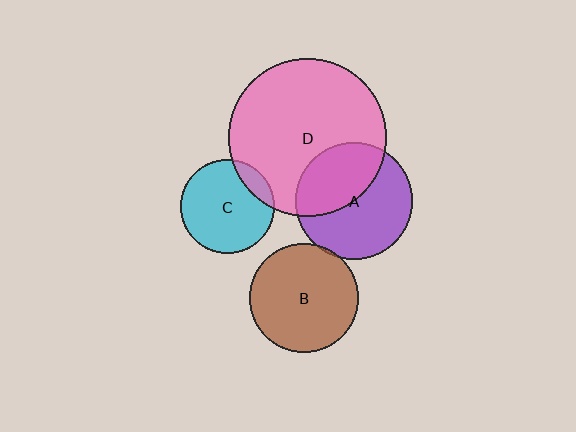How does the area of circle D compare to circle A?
Approximately 1.8 times.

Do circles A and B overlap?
Yes.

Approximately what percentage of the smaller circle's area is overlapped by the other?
Approximately 5%.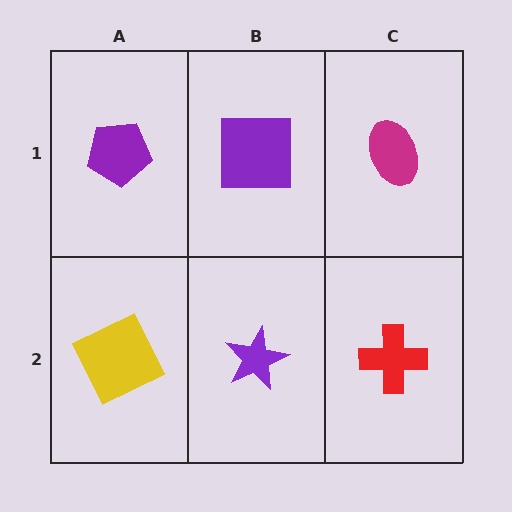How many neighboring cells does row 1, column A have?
2.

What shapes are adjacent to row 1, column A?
A yellow square (row 2, column A), a purple square (row 1, column B).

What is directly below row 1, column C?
A red cross.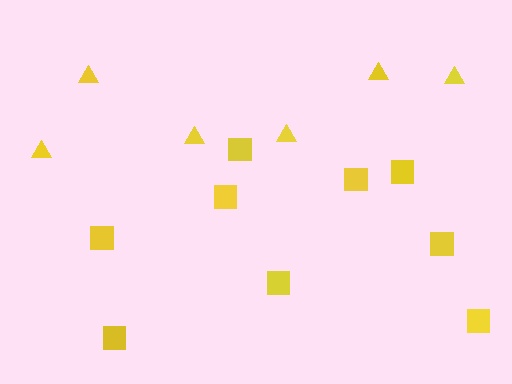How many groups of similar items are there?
There are 2 groups: one group of triangles (6) and one group of squares (9).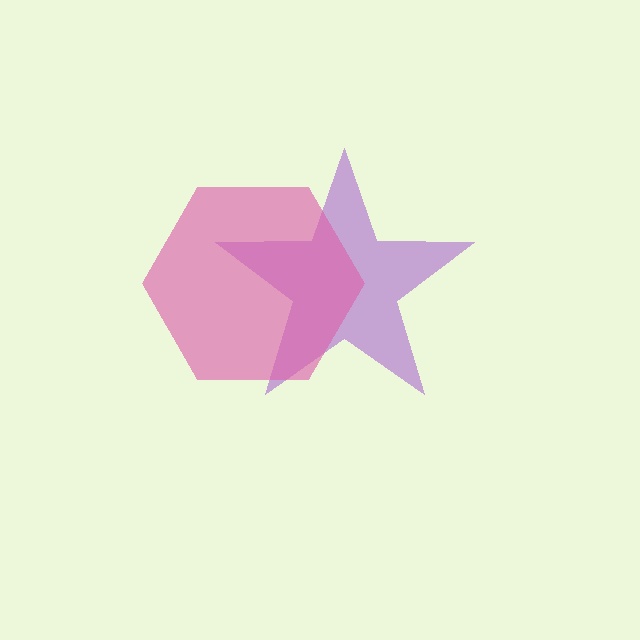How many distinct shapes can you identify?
There are 2 distinct shapes: a purple star, a pink hexagon.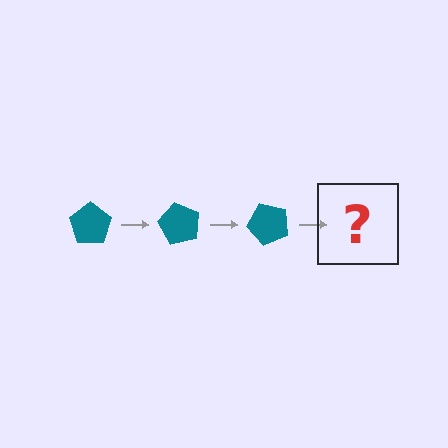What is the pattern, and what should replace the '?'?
The pattern is that the pentagon rotates 60 degrees each step. The '?' should be a teal pentagon rotated 180 degrees.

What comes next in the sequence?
The next element should be a teal pentagon rotated 180 degrees.